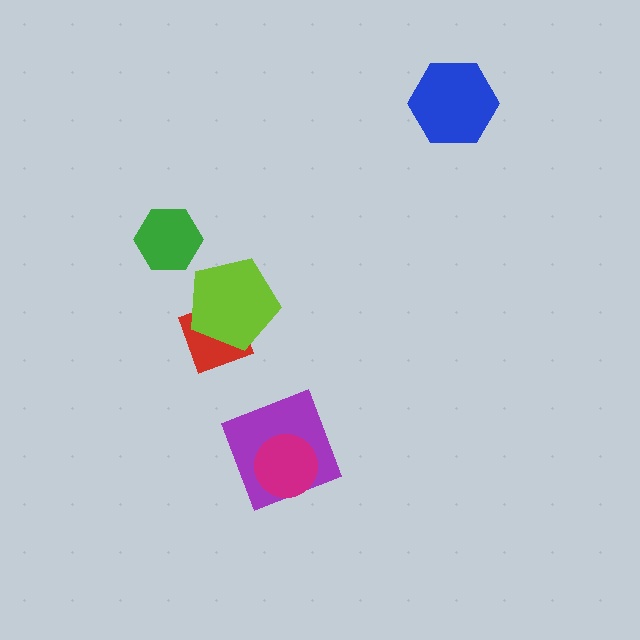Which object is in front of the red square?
The lime pentagon is in front of the red square.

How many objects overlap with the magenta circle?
1 object overlaps with the magenta circle.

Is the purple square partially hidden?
Yes, it is partially covered by another shape.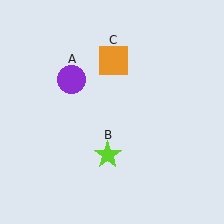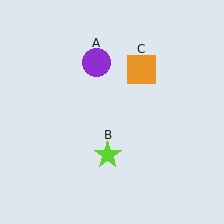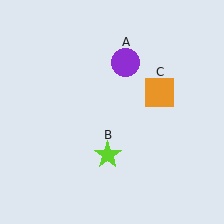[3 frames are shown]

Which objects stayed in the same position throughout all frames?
Lime star (object B) remained stationary.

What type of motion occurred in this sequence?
The purple circle (object A), orange square (object C) rotated clockwise around the center of the scene.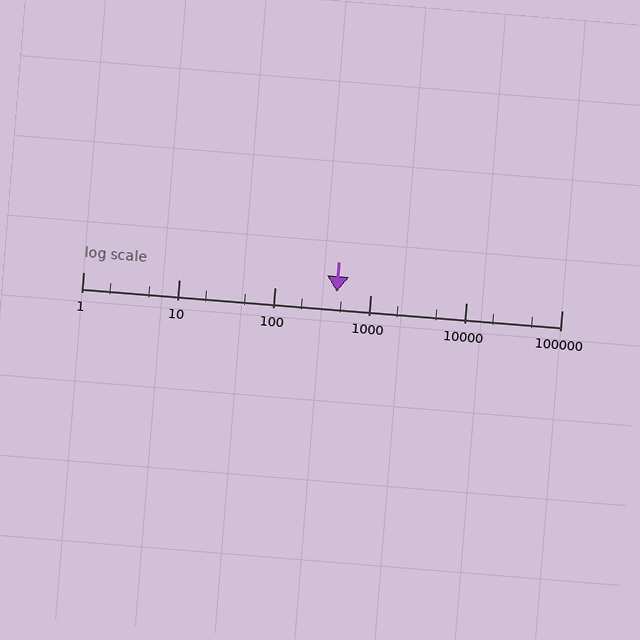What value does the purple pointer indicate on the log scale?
The pointer indicates approximately 450.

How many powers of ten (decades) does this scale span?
The scale spans 5 decades, from 1 to 100000.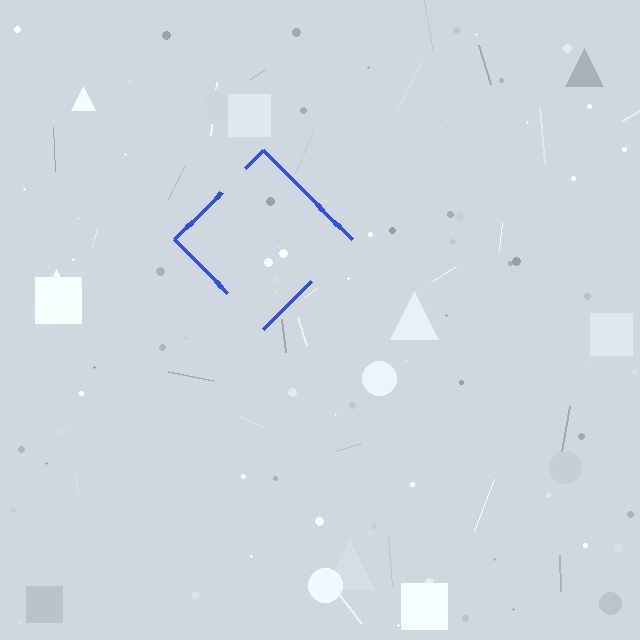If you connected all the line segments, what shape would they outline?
They would outline a diamond.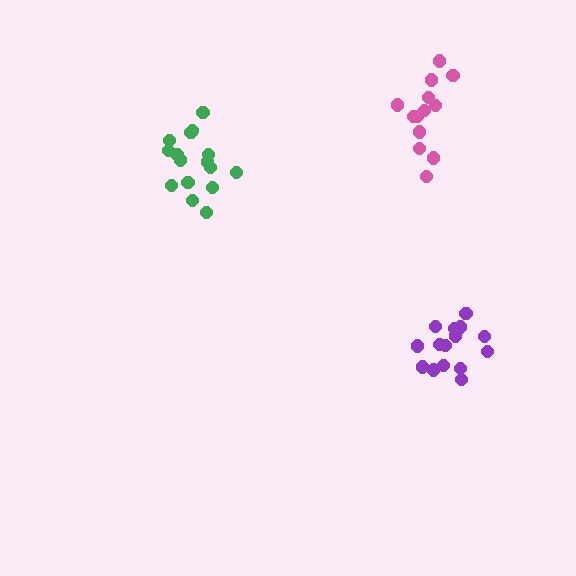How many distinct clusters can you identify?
There are 3 distinct clusters.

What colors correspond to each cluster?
The clusters are colored: green, purple, pink.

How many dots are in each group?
Group 1: 16 dots, Group 2: 15 dots, Group 3: 13 dots (44 total).